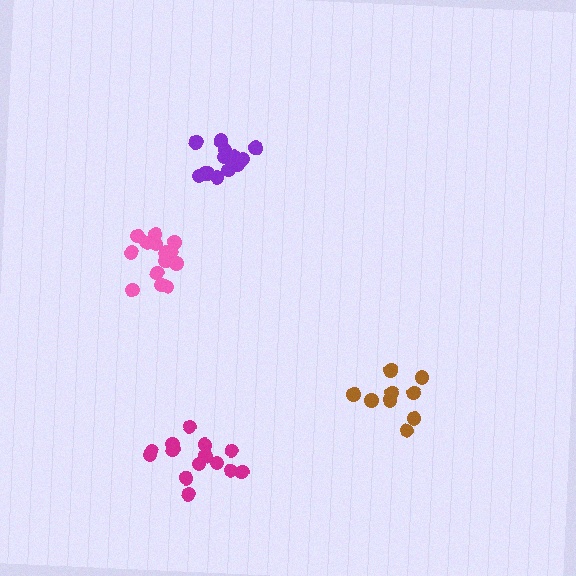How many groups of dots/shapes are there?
There are 4 groups.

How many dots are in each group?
Group 1: 14 dots, Group 2: 14 dots, Group 3: 9 dots, Group 4: 14 dots (51 total).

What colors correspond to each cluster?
The clusters are colored: magenta, pink, brown, purple.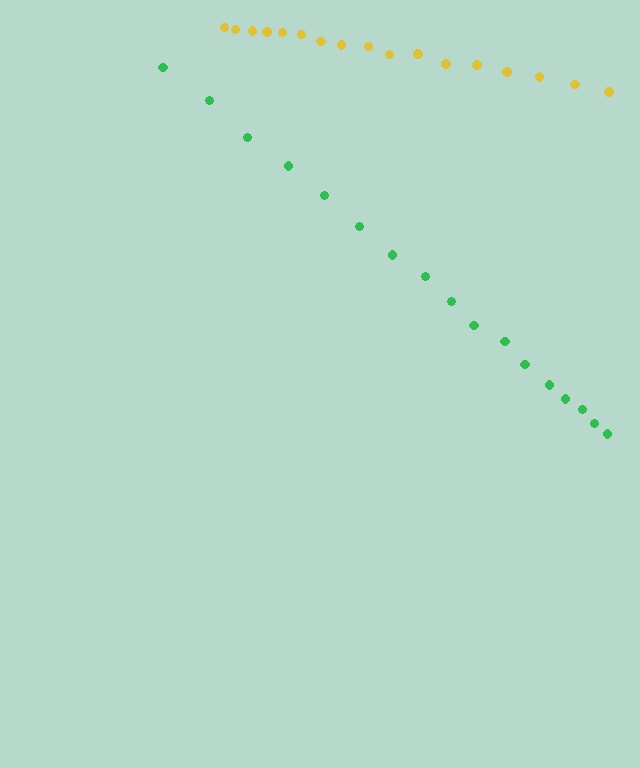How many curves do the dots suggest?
There are 2 distinct paths.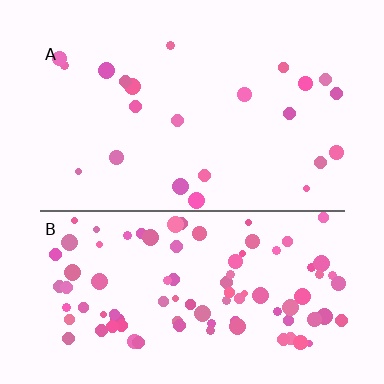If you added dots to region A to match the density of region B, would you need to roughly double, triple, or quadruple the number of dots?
Approximately quadruple.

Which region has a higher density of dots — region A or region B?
B (the bottom).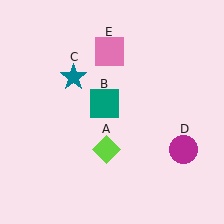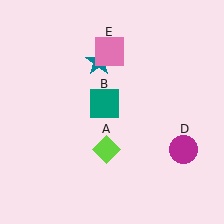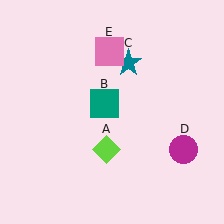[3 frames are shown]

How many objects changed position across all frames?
1 object changed position: teal star (object C).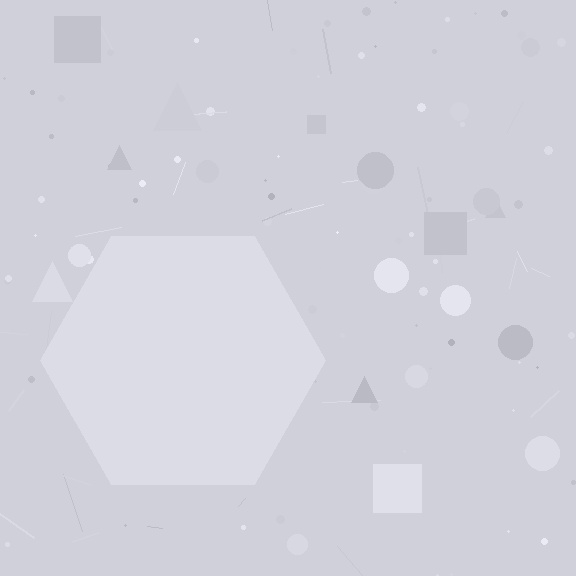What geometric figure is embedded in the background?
A hexagon is embedded in the background.